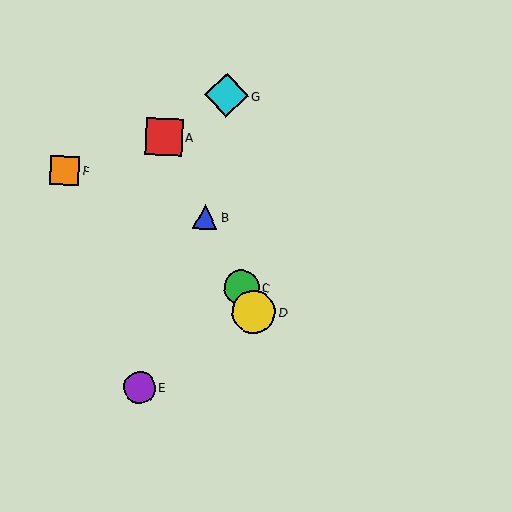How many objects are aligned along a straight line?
4 objects (A, B, C, D) are aligned along a straight line.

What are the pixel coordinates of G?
Object G is at (226, 95).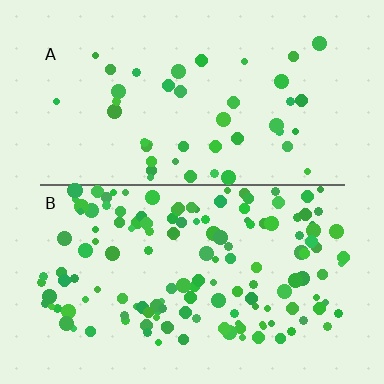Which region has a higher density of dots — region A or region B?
B (the bottom).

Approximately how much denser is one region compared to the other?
Approximately 3.4× — region B over region A.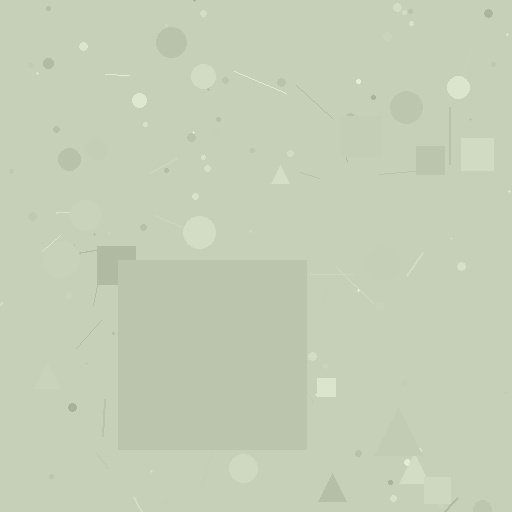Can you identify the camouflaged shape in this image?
The camouflaged shape is a square.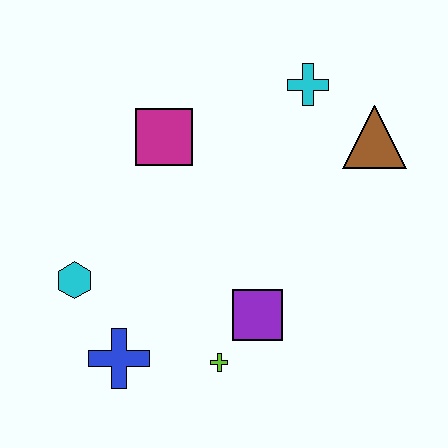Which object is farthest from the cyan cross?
The blue cross is farthest from the cyan cross.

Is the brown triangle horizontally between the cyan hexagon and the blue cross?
No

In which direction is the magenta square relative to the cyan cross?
The magenta square is to the left of the cyan cross.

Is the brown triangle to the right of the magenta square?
Yes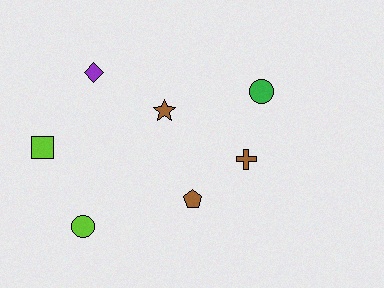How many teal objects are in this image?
There are no teal objects.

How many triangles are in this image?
There are no triangles.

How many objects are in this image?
There are 7 objects.